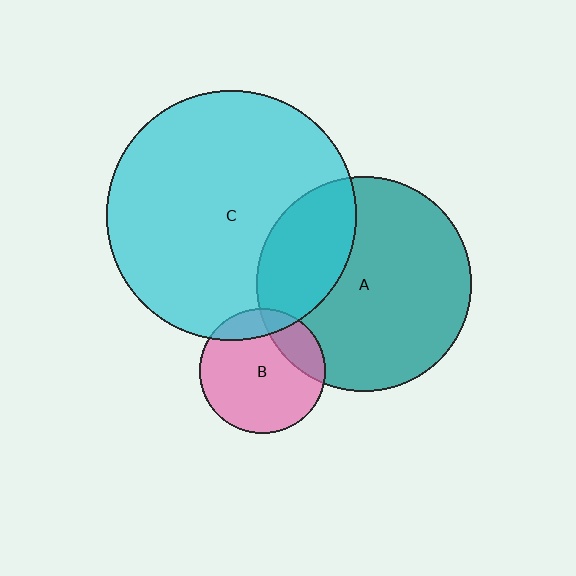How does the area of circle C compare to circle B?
Approximately 3.9 times.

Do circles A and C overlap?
Yes.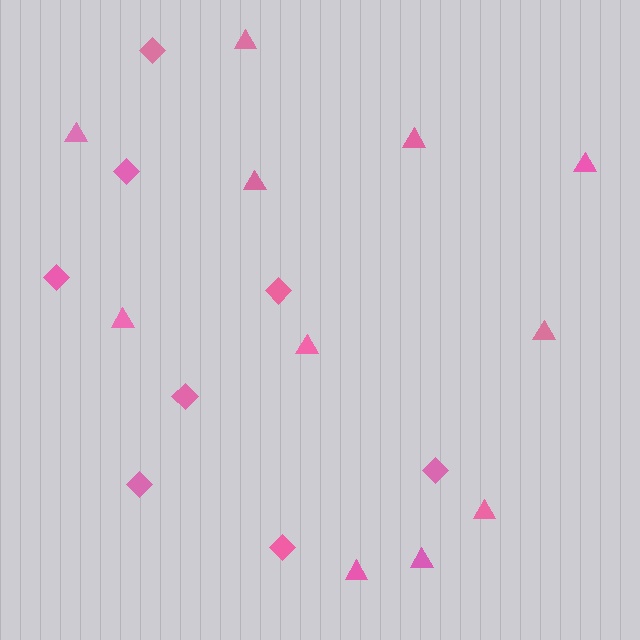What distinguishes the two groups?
There are 2 groups: one group of triangles (11) and one group of diamonds (8).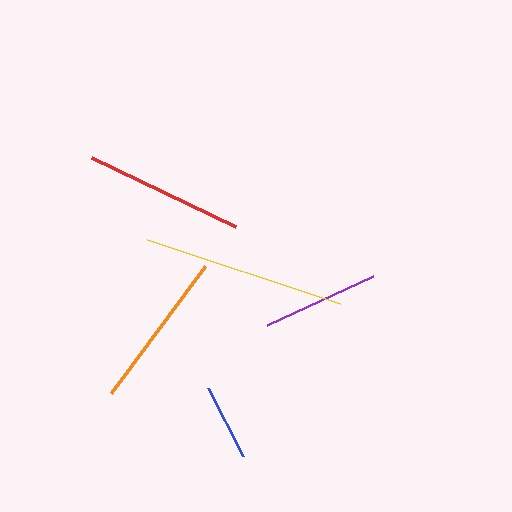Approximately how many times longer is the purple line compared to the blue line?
The purple line is approximately 1.5 times the length of the blue line.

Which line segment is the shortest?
The blue line is the shortest at approximately 77 pixels.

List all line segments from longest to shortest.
From longest to shortest: yellow, red, orange, purple, blue.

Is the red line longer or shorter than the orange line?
The red line is longer than the orange line.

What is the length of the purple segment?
The purple segment is approximately 117 pixels long.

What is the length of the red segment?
The red segment is approximately 160 pixels long.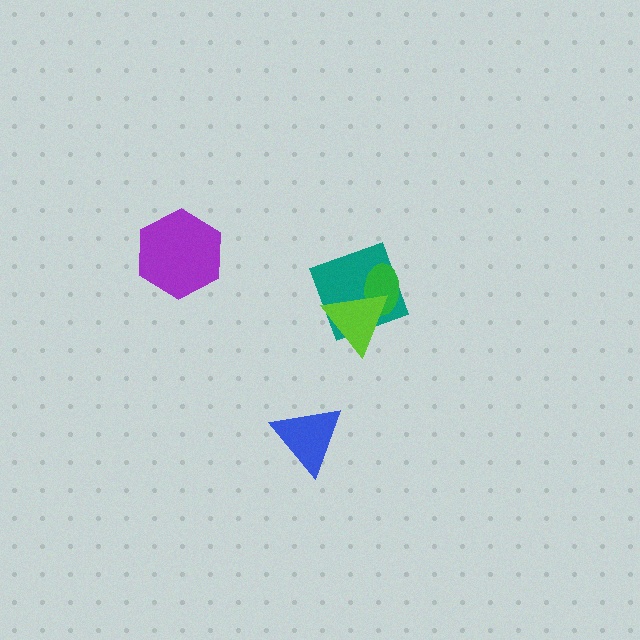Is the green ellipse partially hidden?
Yes, it is partially covered by another shape.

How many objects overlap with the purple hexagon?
0 objects overlap with the purple hexagon.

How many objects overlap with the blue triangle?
0 objects overlap with the blue triangle.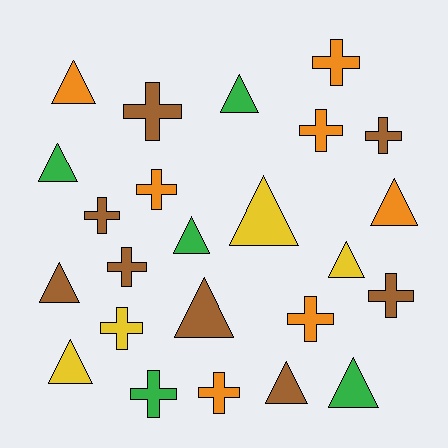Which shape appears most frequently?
Triangle, with 12 objects.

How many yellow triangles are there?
There are 3 yellow triangles.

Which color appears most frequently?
Brown, with 8 objects.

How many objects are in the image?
There are 24 objects.